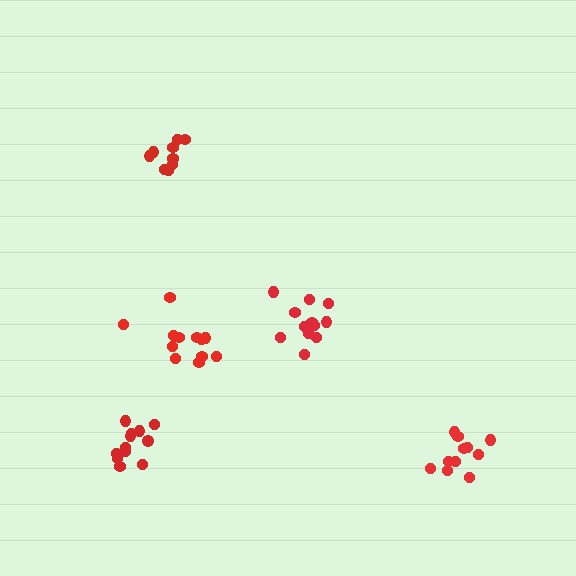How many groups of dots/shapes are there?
There are 5 groups.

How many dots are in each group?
Group 1: 12 dots, Group 2: 12 dots, Group 3: 9 dots, Group 4: 11 dots, Group 5: 12 dots (56 total).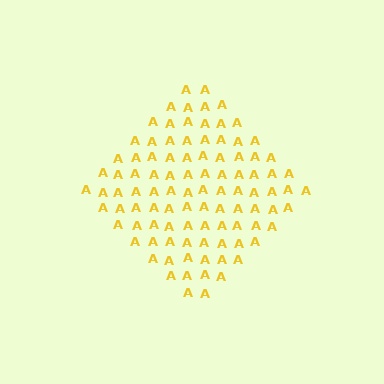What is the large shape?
The large shape is a diamond.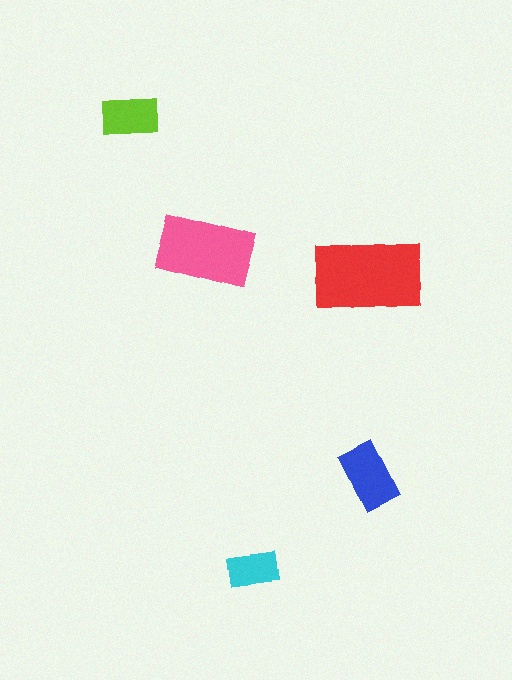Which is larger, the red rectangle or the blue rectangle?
The red one.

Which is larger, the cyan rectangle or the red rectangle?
The red one.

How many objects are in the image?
There are 5 objects in the image.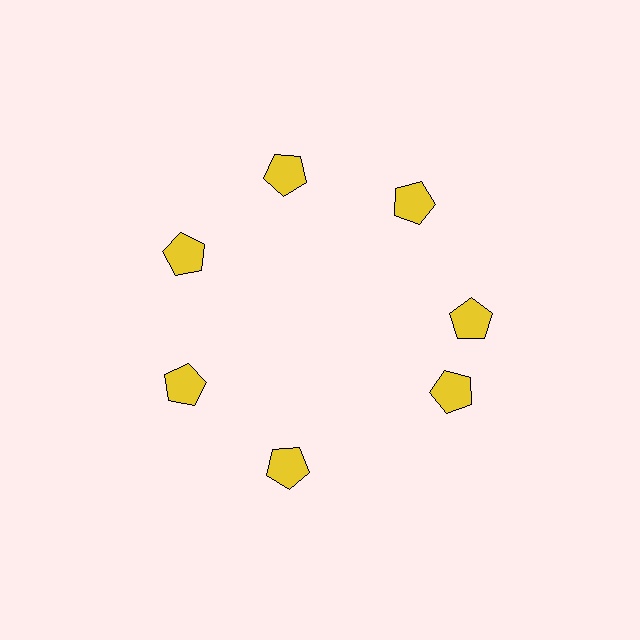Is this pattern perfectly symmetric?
No. The 7 yellow pentagons are arranged in a ring, but one element near the 5 o'clock position is rotated out of alignment along the ring, breaking the 7-fold rotational symmetry.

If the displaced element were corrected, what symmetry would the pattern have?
It would have 7-fold rotational symmetry — the pattern would map onto itself every 51 degrees.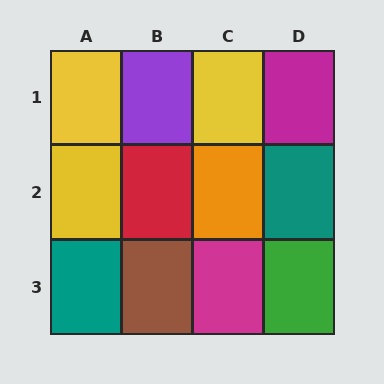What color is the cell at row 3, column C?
Magenta.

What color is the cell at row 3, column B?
Brown.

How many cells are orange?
1 cell is orange.